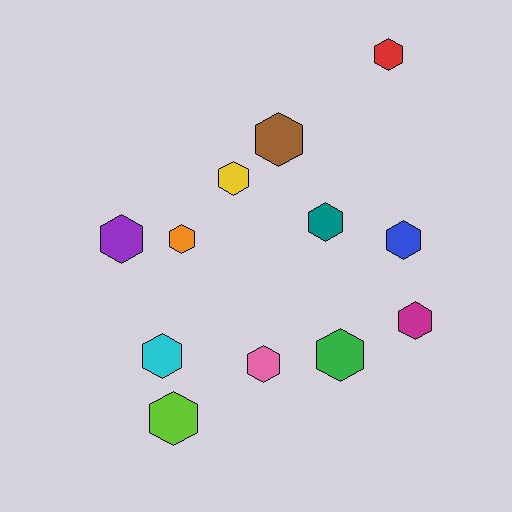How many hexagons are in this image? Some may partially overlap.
There are 12 hexagons.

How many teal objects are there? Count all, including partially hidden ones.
There is 1 teal object.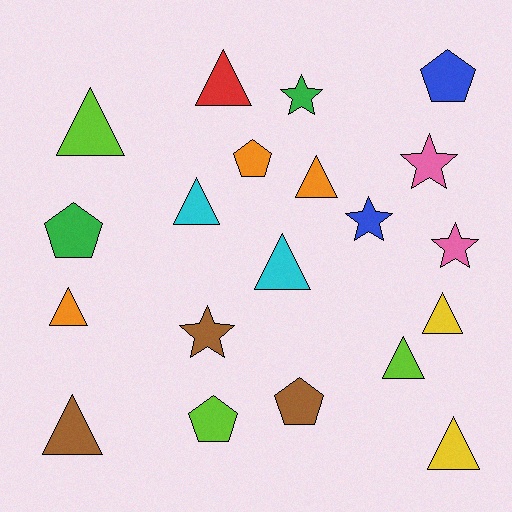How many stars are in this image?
There are 5 stars.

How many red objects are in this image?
There is 1 red object.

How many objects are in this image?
There are 20 objects.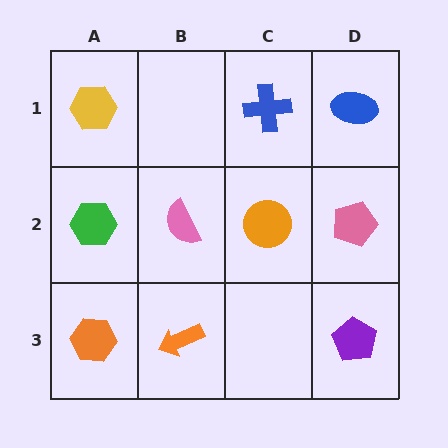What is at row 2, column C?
An orange circle.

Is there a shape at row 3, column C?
No, that cell is empty.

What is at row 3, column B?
An orange arrow.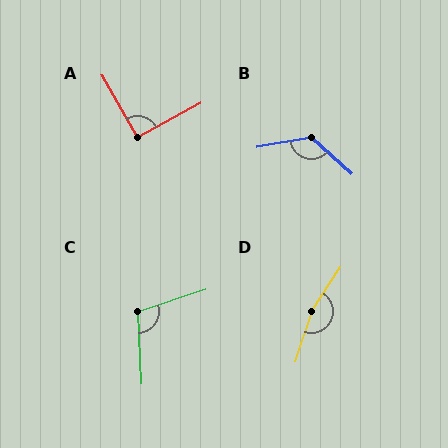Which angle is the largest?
D, at approximately 165 degrees.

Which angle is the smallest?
A, at approximately 91 degrees.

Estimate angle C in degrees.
Approximately 105 degrees.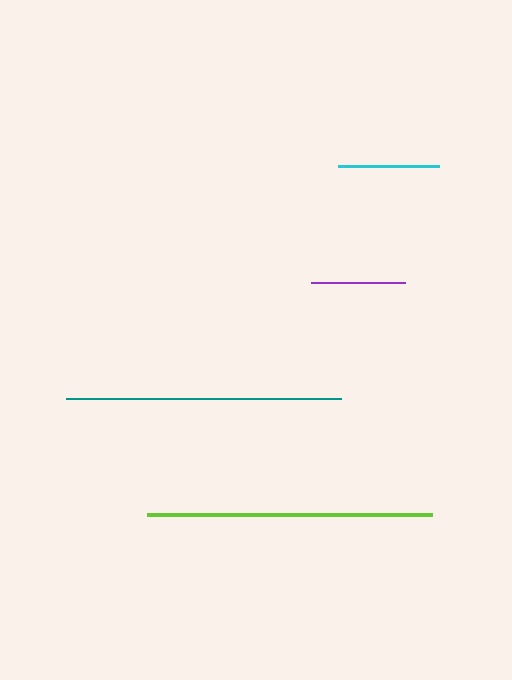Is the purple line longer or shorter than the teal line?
The teal line is longer than the purple line.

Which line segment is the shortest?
The purple line is the shortest at approximately 94 pixels.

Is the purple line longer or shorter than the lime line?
The lime line is longer than the purple line.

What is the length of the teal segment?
The teal segment is approximately 274 pixels long.